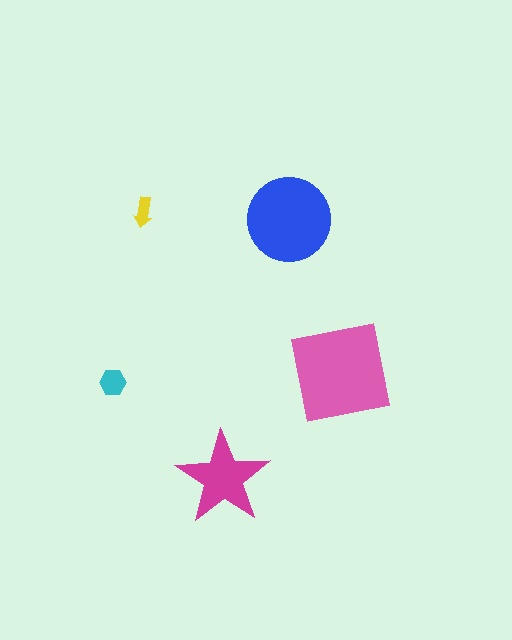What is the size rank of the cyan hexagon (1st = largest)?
4th.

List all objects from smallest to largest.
The yellow arrow, the cyan hexagon, the magenta star, the blue circle, the pink square.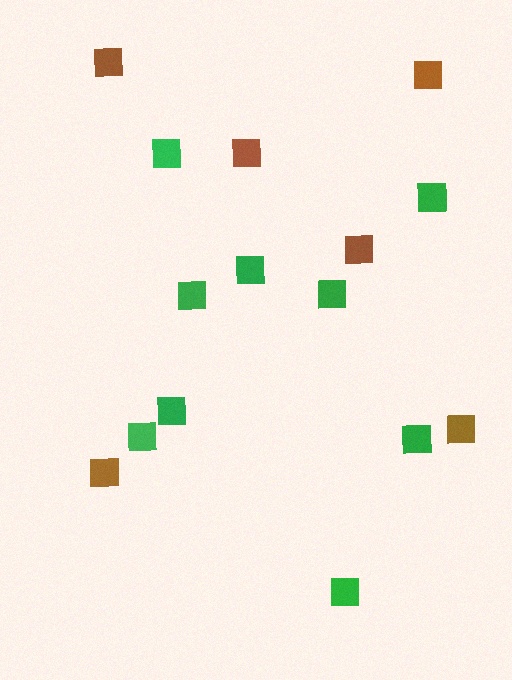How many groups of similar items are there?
There are 2 groups: one group of green squares (9) and one group of brown squares (6).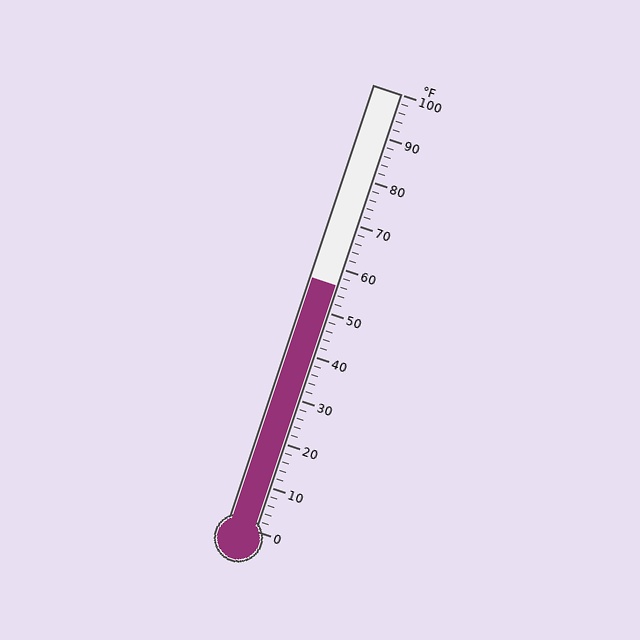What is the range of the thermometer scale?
The thermometer scale ranges from 0°F to 100°F.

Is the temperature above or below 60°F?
The temperature is below 60°F.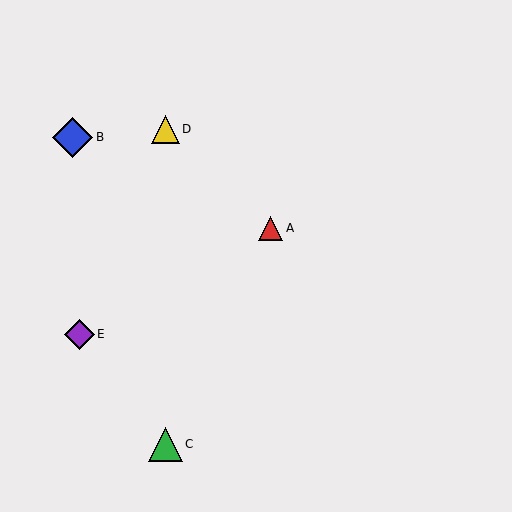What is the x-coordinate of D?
Object D is at x≈165.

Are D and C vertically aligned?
Yes, both are at x≈165.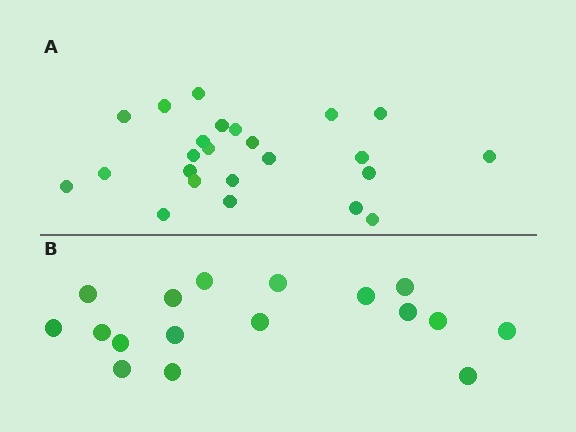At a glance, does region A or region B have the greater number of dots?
Region A (the top region) has more dots.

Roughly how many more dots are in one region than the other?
Region A has roughly 8 or so more dots than region B.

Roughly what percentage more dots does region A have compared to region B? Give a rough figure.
About 40% more.